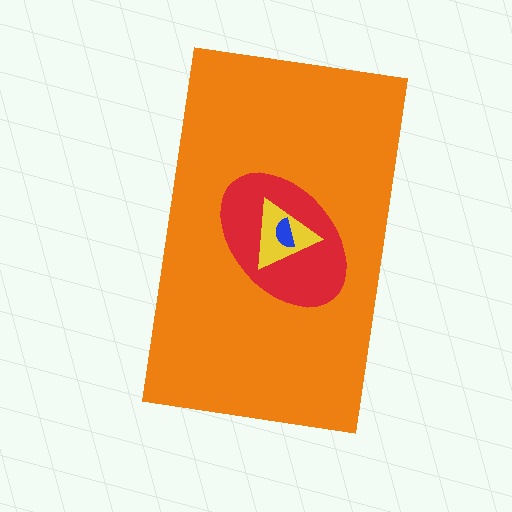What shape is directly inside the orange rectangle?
The red ellipse.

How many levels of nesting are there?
4.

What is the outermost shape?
The orange rectangle.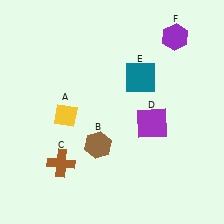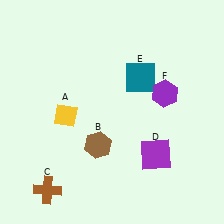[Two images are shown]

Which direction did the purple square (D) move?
The purple square (D) moved down.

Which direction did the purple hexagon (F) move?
The purple hexagon (F) moved down.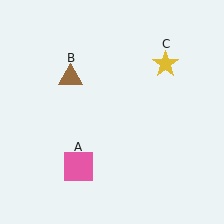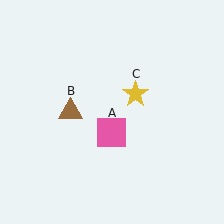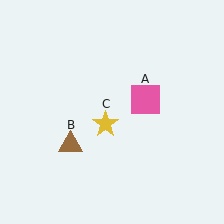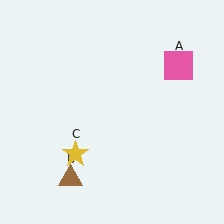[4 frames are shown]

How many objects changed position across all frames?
3 objects changed position: pink square (object A), brown triangle (object B), yellow star (object C).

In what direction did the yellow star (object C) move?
The yellow star (object C) moved down and to the left.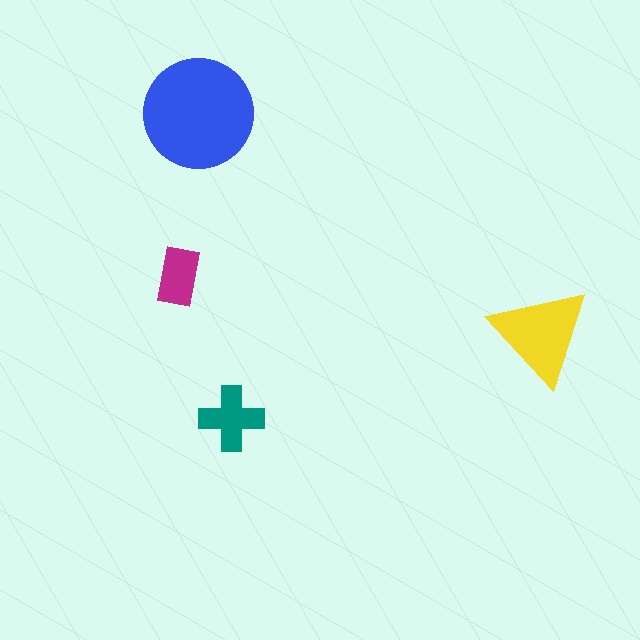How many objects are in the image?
There are 4 objects in the image.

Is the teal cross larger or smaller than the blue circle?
Smaller.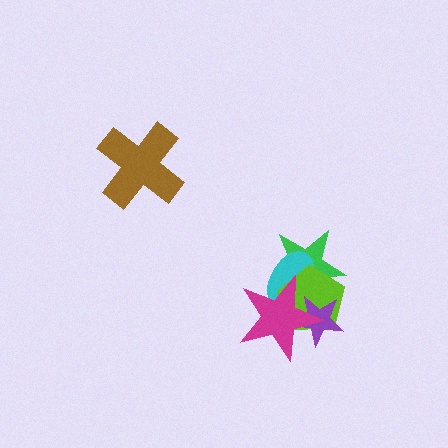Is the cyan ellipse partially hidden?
Yes, it is partially covered by another shape.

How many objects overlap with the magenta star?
4 objects overlap with the magenta star.